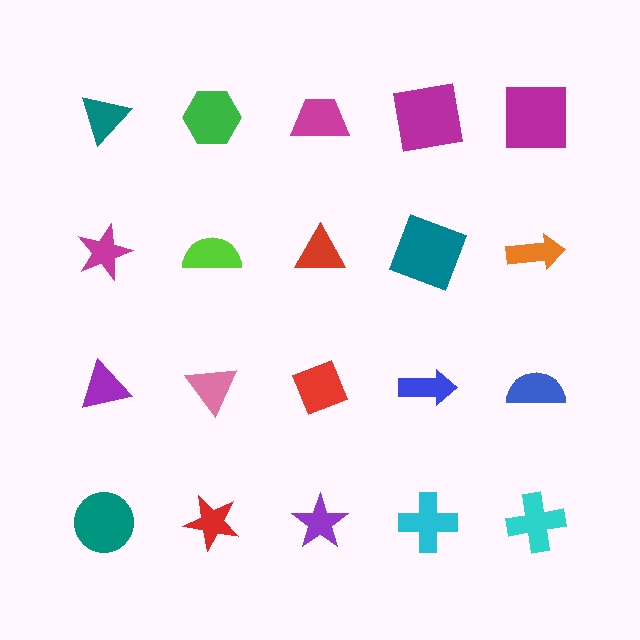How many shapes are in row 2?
5 shapes.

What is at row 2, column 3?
A red triangle.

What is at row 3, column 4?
A blue arrow.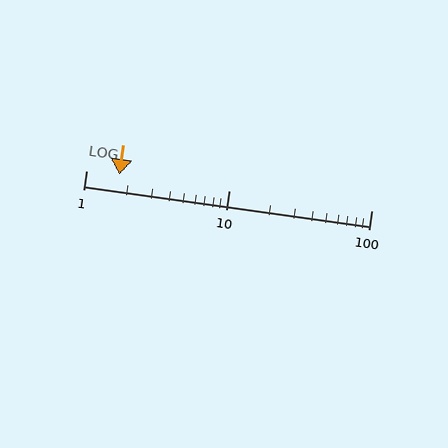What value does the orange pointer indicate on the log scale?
The pointer indicates approximately 1.7.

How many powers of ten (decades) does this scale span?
The scale spans 2 decades, from 1 to 100.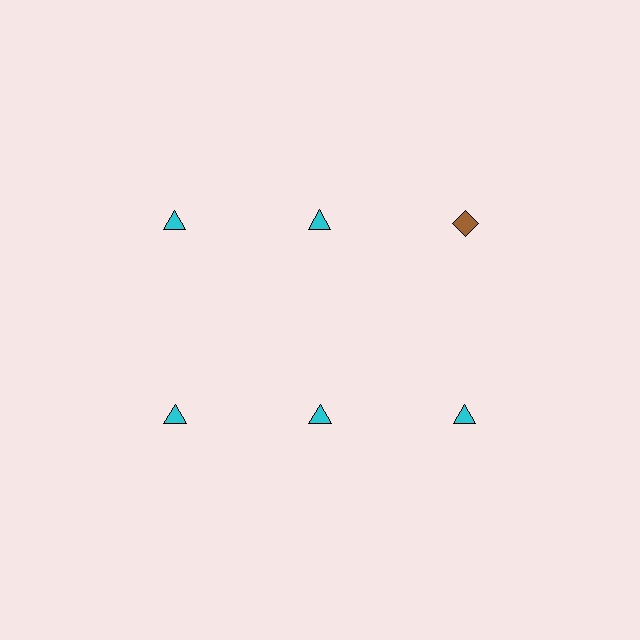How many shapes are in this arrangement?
There are 6 shapes arranged in a grid pattern.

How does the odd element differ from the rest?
It differs in both color (brown instead of cyan) and shape (diamond instead of triangle).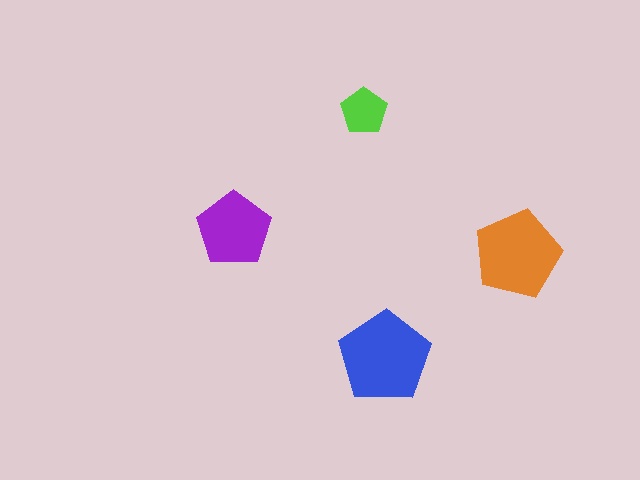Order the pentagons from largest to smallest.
the blue one, the orange one, the purple one, the lime one.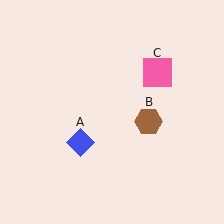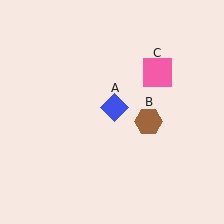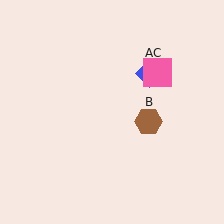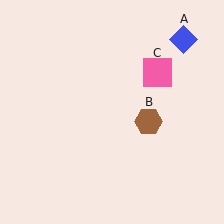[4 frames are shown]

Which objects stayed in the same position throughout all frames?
Brown hexagon (object B) and pink square (object C) remained stationary.